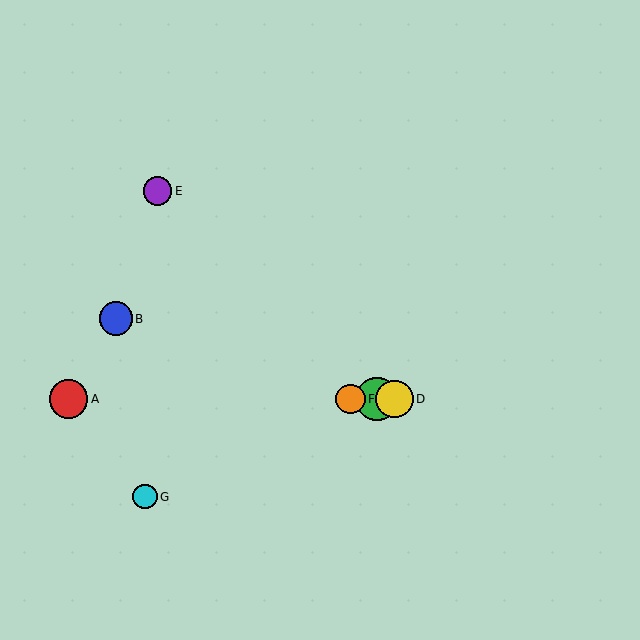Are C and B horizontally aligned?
No, C is at y≈399 and B is at y≈319.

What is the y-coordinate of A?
Object A is at y≈399.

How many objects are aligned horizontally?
4 objects (A, C, D, F) are aligned horizontally.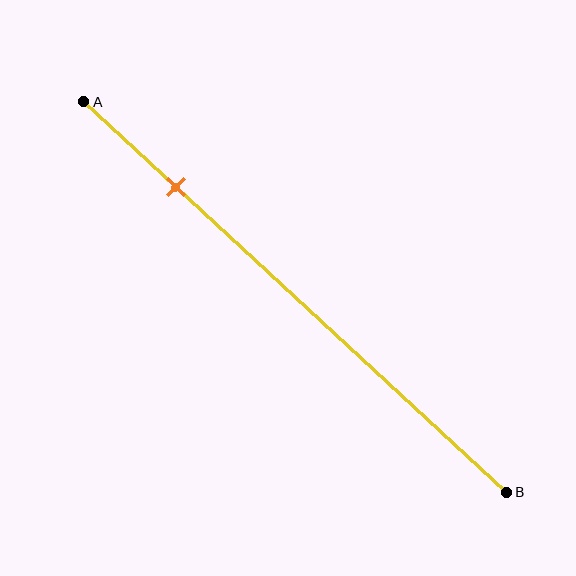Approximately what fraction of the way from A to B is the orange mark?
The orange mark is approximately 20% of the way from A to B.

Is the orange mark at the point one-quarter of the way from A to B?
No, the mark is at about 20% from A, not at the 25% one-quarter point.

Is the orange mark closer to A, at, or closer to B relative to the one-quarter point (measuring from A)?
The orange mark is closer to point A than the one-quarter point of segment AB.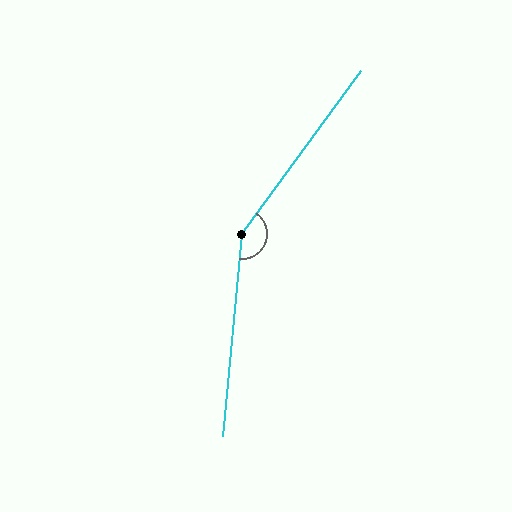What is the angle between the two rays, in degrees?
Approximately 149 degrees.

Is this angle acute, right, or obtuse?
It is obtuse.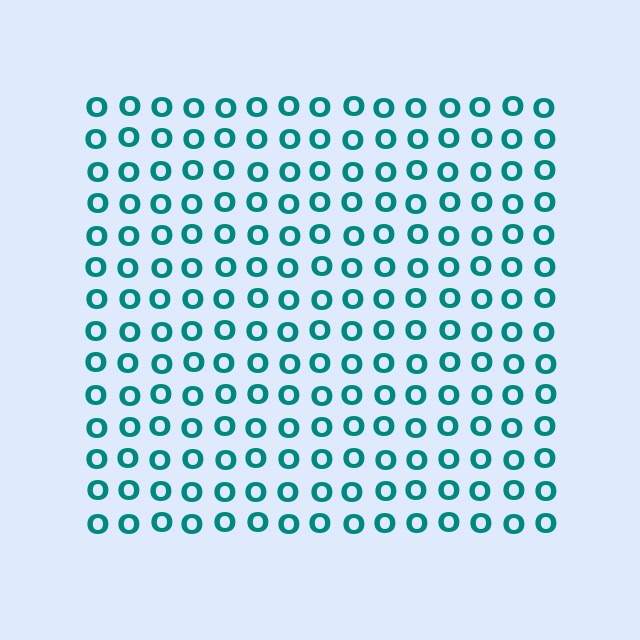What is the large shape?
The large shape is a square.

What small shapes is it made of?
It is made of small letter O's.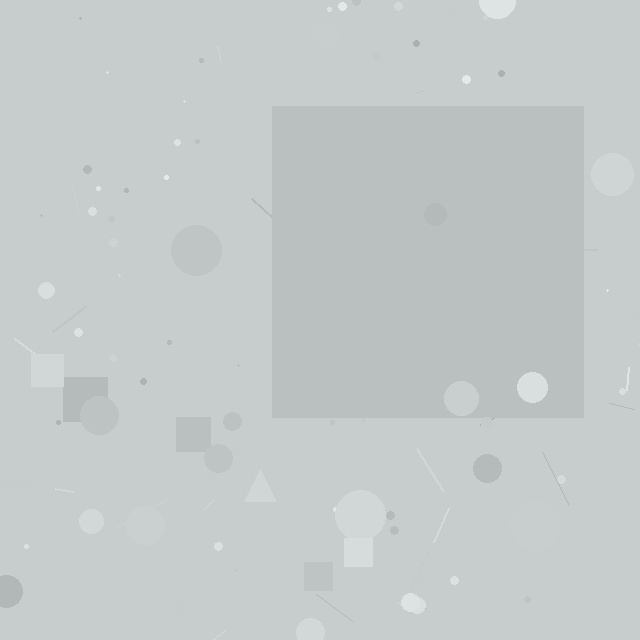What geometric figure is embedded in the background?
A square is embedded in the background.